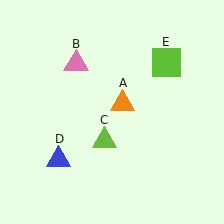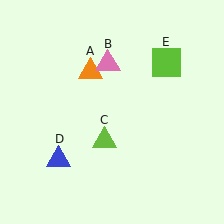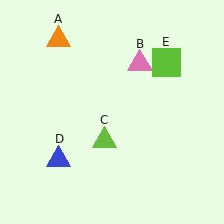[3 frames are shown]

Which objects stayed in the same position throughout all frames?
Lime triangle (object C) and blue triangle (object D) and lime square (object E) remained stationary.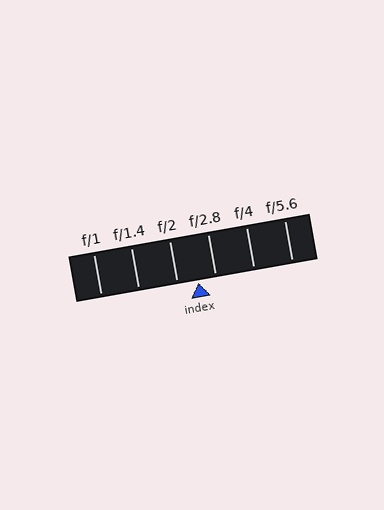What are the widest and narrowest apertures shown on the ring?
The widest aperture shown is f/1 and the narrowest is f/5.6.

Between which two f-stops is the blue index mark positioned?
The index mark is between f/2 and f/2.8.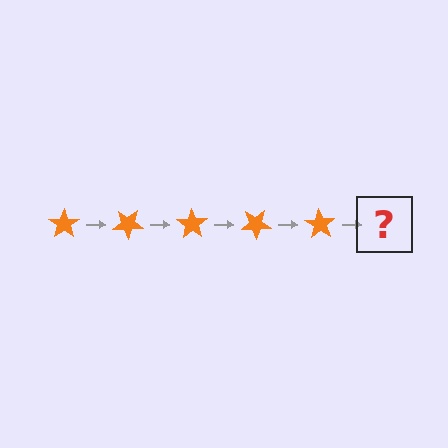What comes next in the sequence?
The next element should be an orange star rotated 175 degrees.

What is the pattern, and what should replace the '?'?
The pattern is that the star rotates 35 degrees each step. The '?' should be an orange star rotated 175 degrees.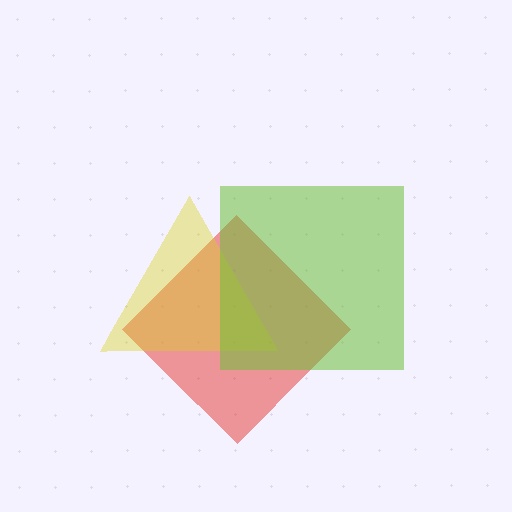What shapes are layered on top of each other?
The layered shapes are: a red diamond, a yellow triangle, a lime square.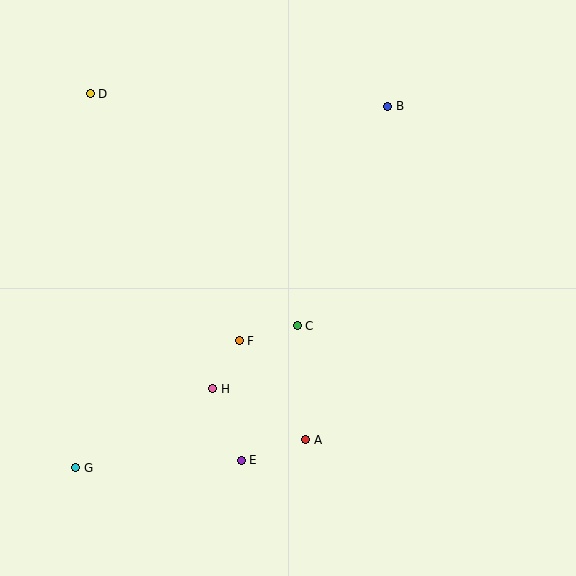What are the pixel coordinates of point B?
Point B is at (388, 106).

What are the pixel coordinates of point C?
Point C is at (297, 326).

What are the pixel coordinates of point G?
Point G is at (76, 468).